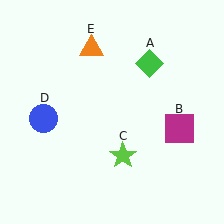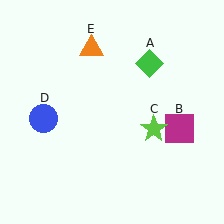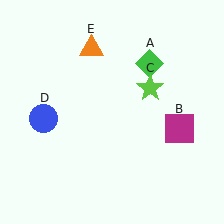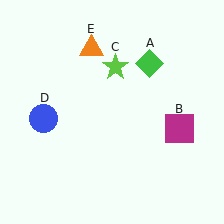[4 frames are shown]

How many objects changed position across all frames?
1 object changed position: lime star (object C).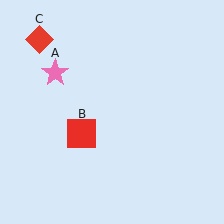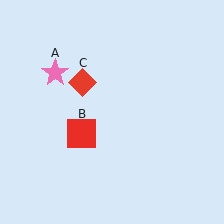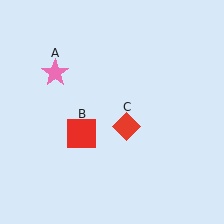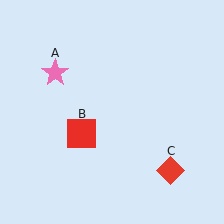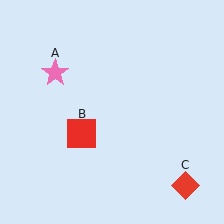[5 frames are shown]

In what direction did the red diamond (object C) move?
The red diamond (object C) moved down and to the right.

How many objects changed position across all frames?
1 object changed position: red diamond (object C).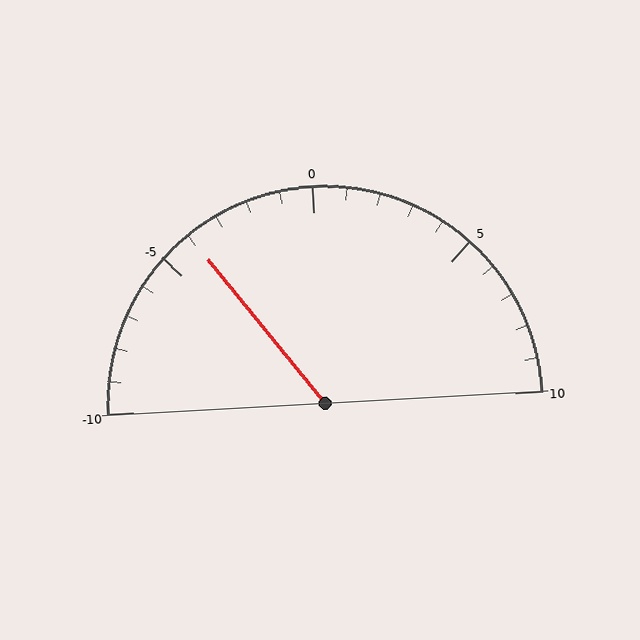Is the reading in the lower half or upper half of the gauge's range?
The reading is in the lower half of the range (-10 to 10).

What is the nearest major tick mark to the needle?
The nearest major tick mark is -5.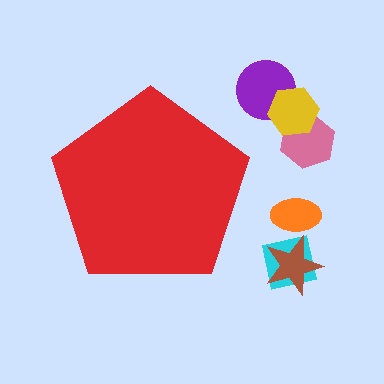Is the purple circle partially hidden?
No, the purple circle is fully visible.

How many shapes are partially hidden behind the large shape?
0 shapes are partially hidden.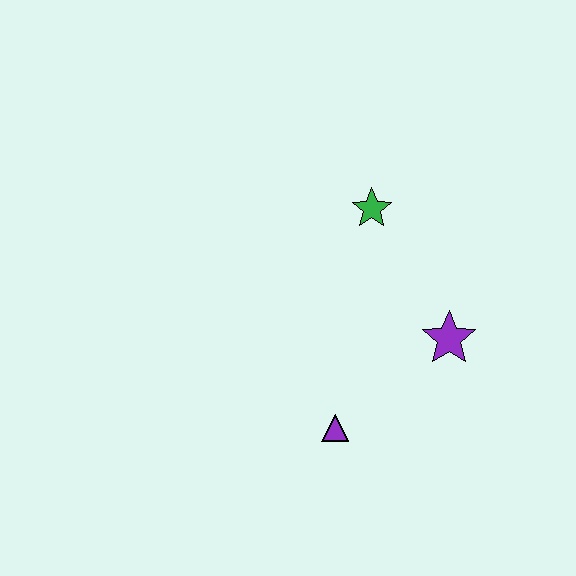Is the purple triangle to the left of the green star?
Yes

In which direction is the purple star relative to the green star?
The purple star is below the green star.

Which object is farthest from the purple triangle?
The green star is farthest from the purple triangle.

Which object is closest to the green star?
The purple star is closest to the green star.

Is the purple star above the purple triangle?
Yes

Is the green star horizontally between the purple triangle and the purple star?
Yes